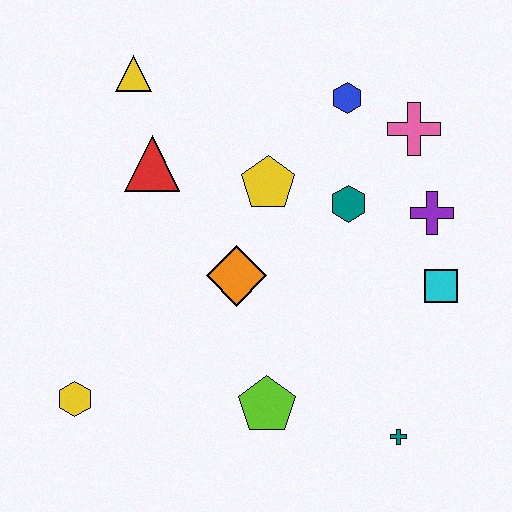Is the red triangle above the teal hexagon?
Yes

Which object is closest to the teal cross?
The lime pentagon is closest to the teal cross.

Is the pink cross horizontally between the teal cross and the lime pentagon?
No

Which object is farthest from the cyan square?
The yellow hexagon is farthest from the cyan square.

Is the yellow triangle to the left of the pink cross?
Yes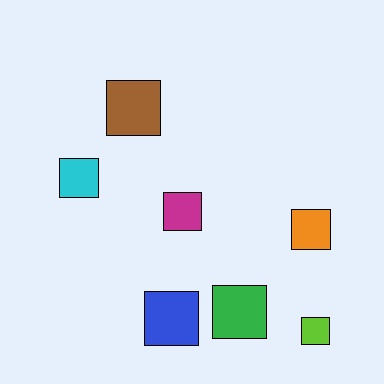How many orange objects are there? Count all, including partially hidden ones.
There is 1 orange object.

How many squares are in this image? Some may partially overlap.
There are 7 squares.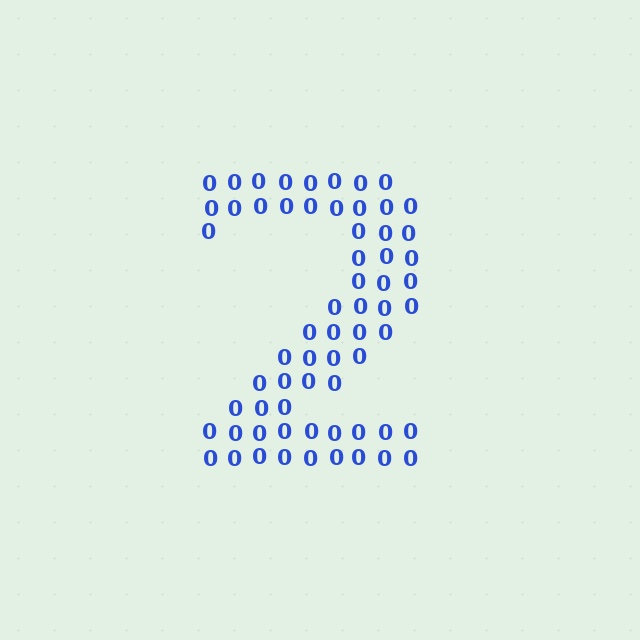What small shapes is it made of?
It is made of small digit 0's.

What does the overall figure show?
The overall figure shows the digit 2.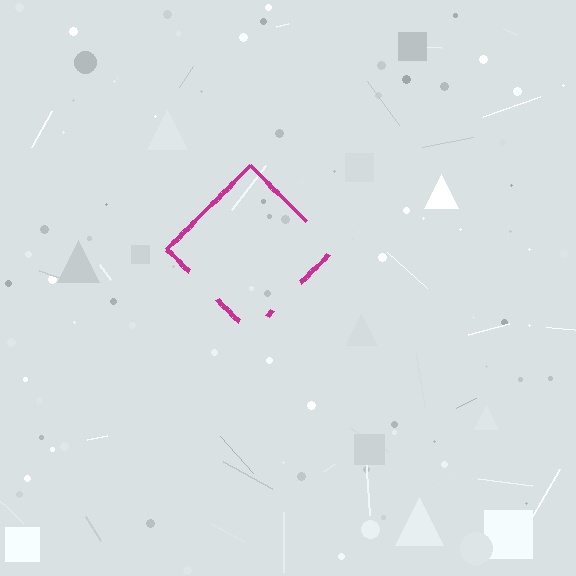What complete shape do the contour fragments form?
The contour fragments form a diamond.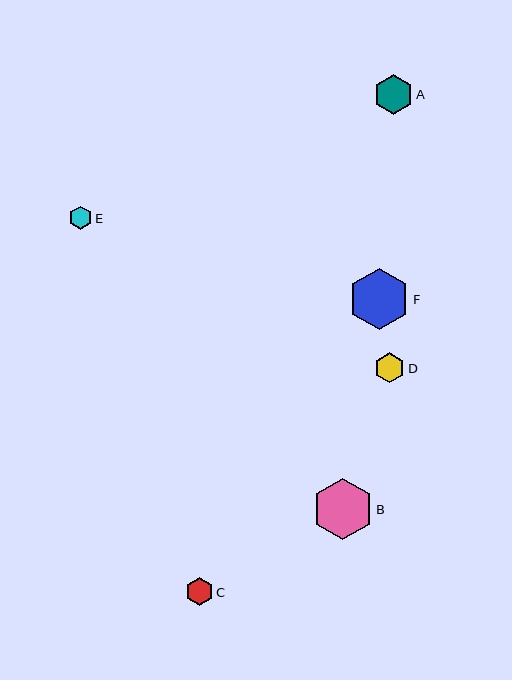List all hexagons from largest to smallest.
From largest to smallest: B, F, A, D, C, E.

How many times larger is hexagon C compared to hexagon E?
Hexagon C is approximately 1.2 times the size of hexagon E.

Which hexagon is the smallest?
Hexagon E is the smallest with a size of approximately 23 pixels.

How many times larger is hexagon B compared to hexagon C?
Hexagon B is approximately 2.2 times the size of hexagon C.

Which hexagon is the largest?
Hexagon B is the largest with a size of approximately 61 pixels.